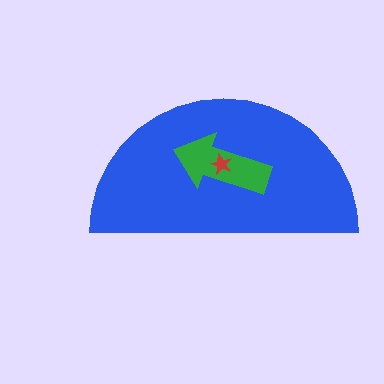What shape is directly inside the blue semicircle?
The green arrow.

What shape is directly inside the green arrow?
The red star.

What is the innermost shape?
The red star.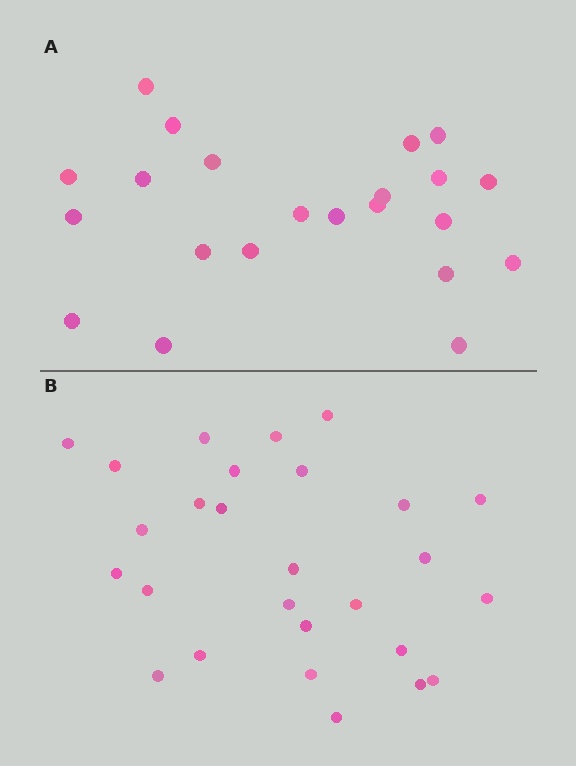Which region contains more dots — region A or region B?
Region B (the bottom region) has more dots.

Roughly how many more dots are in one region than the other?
Region B has about 5 more dots than region A.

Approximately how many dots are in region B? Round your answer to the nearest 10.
About 30 dots. (The exact count is 27, which rounds to 30.)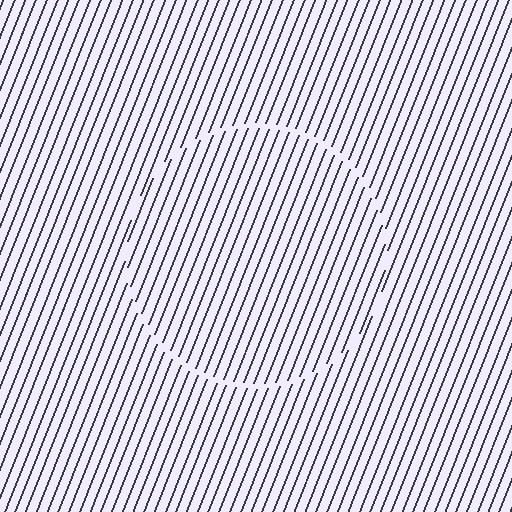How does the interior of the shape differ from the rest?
The interior of the shape contains the same grating, shifted by half a period — the contour is defined by the phase discontinuity where line-ends from the inner and outer gratings abut.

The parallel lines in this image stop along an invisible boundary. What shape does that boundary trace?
An illusory circle. The interior of the shape contains the same grating, shifted by half a period — the contour is defined by the phase discontinuity where line-ends from the inner and outer gratings abut.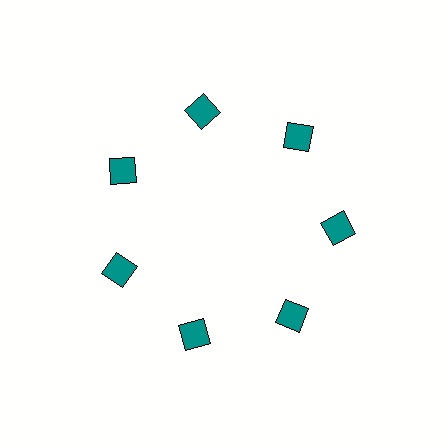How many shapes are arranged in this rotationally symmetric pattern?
There are 7 shapes, arranged in 7 groups of 1.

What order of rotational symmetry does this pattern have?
This pattern has 7-fold rotational symmetry.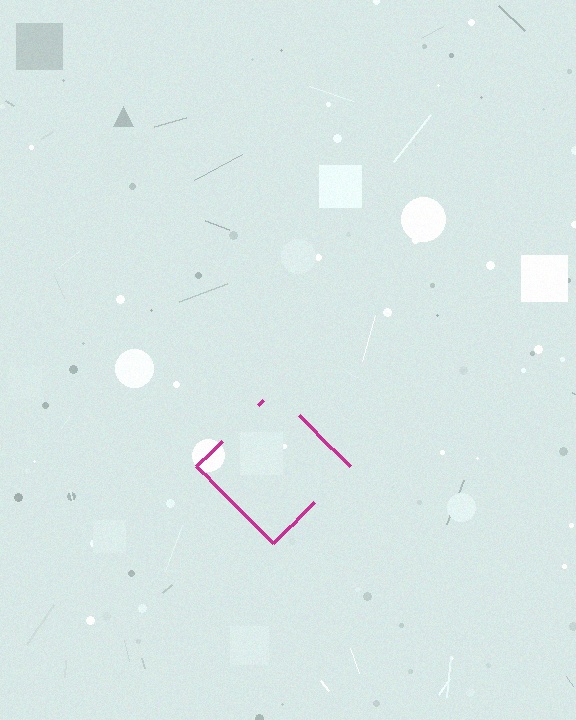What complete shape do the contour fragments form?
The contour fragments form a diamond.